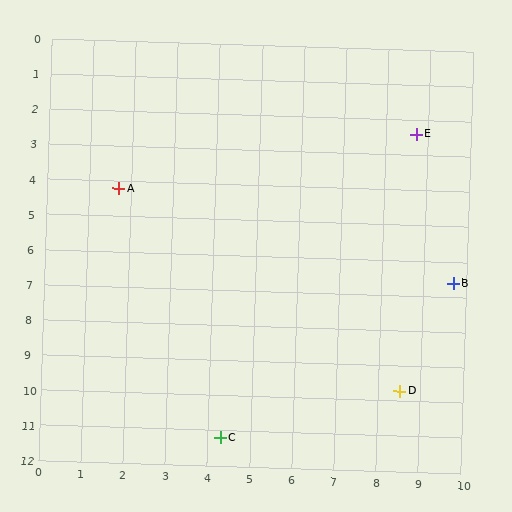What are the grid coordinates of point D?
Point D is at approximately (8.5, 9.7).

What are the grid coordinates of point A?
Point A is at approximately (1.7, 4.2).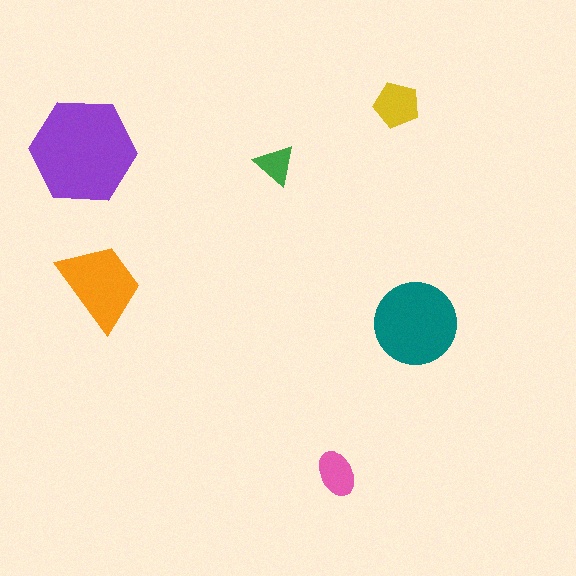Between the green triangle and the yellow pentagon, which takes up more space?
The yellow pentagon.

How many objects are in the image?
There are 6 objects in the image.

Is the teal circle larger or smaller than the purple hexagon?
Smaller.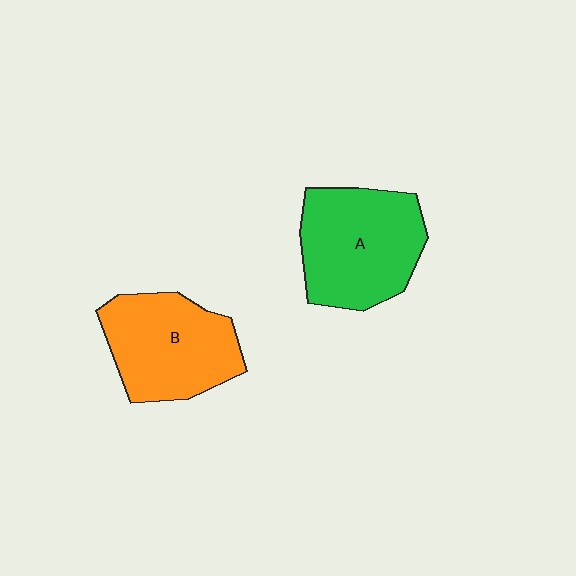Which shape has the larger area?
Shape A (green).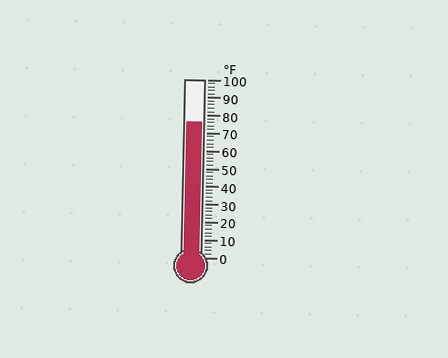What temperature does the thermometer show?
The thermometer shows approximately 76°F.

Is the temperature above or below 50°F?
The temperature is above 50°F.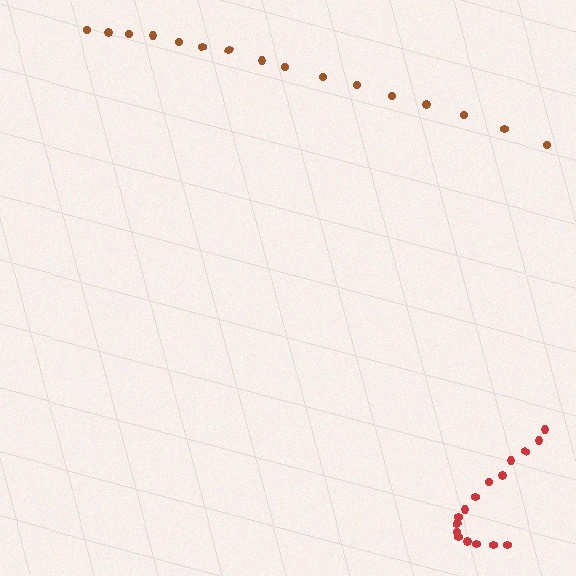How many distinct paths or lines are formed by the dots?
There are 2 distinct paths.